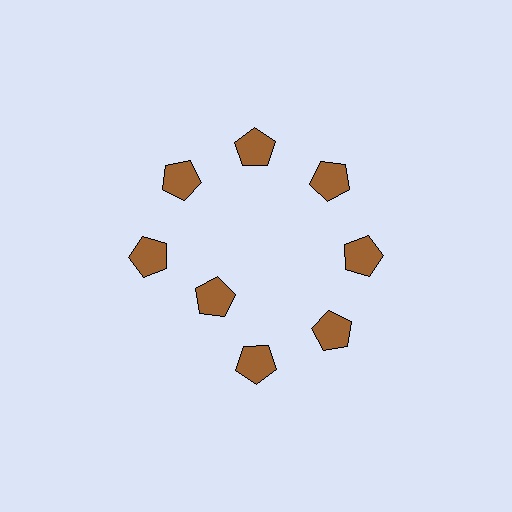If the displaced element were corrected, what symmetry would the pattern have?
It would have 8-fold rotational symmetry — the pattern would map onto itself every 45 degrees.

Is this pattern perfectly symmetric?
No. The 8 brown pentagons are arranged in a ring, but one element near the 8 o'clock position is pulled inward toward the center, breaking the 8-fold rotational symmetry.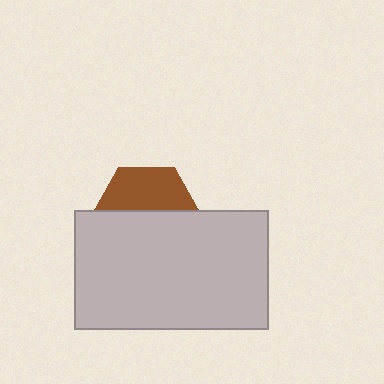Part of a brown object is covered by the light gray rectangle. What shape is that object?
It is a hexagon.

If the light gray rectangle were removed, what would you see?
You would see the complete brown hexagon.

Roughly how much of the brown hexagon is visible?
A small part of it is visible (roughly 42%).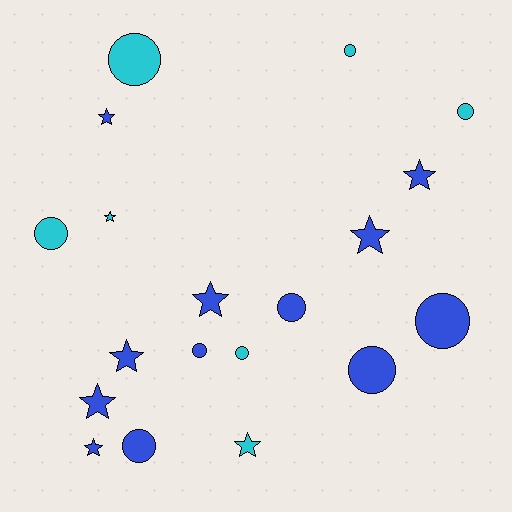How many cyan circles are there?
There are 5 cyan circles.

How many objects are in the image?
There are 19 objects.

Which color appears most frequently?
Blue, with 12 objects.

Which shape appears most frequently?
Circle, with 10 objects.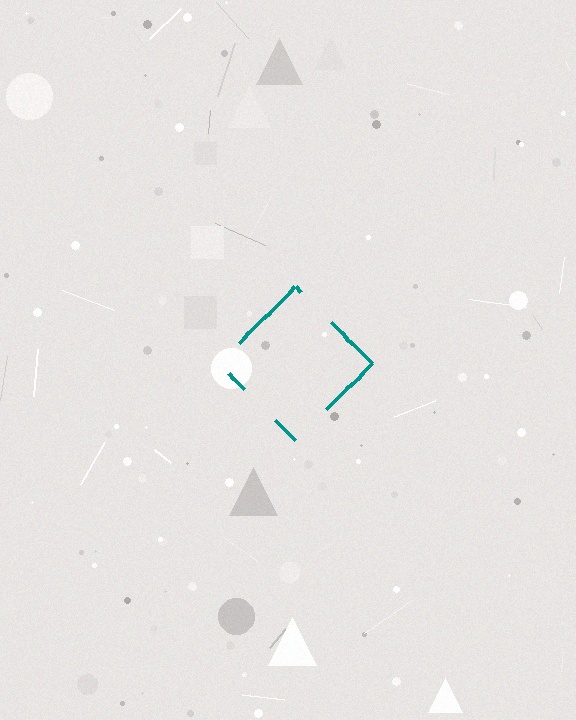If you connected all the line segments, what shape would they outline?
They would outline a diamond.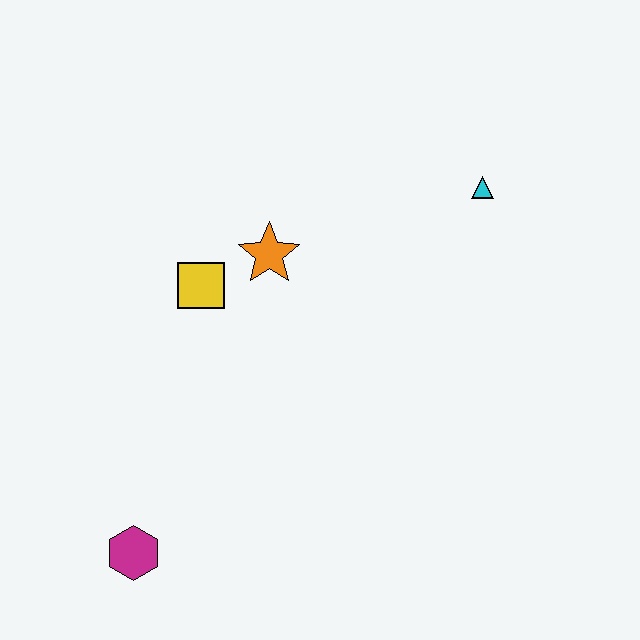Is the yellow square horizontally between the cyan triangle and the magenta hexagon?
Yes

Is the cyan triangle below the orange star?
No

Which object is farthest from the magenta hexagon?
The cyan triangle is farthest from the magenta hexagon.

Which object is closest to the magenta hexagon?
The yellow square is closest to the magenta hexagon.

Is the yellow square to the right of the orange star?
No